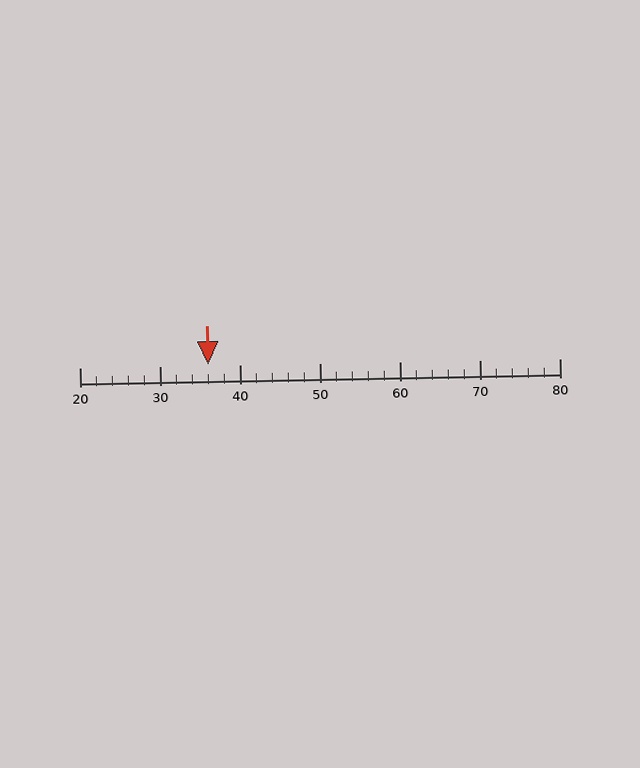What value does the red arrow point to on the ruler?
The red arrow points to approximately 36.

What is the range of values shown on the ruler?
The ruler shows values from 20 to 80.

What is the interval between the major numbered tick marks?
The major tick marks are spaced 10 units apart.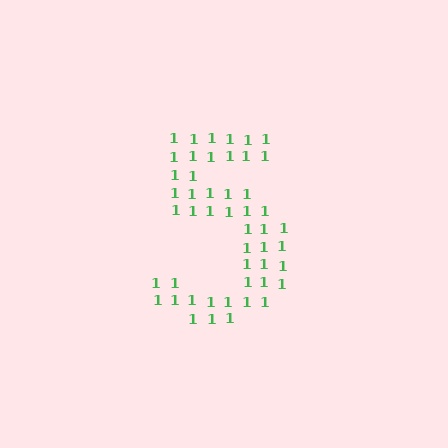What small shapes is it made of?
It is made of small digit 1's.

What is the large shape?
The large shape is the digit 5.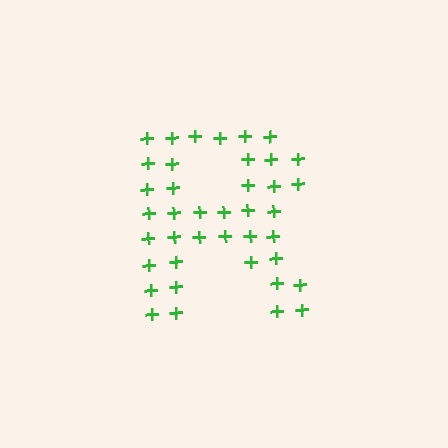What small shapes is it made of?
It is made of small plus signs.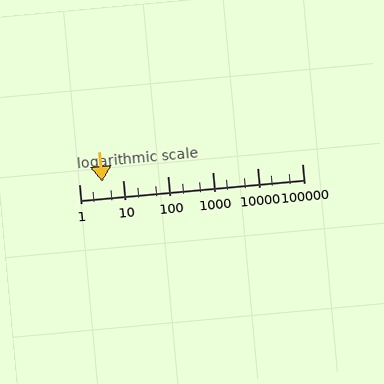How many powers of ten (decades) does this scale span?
The scale spans 5 decades, from 1 to 100000.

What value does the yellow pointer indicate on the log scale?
The pointer indicates approximately 3.3.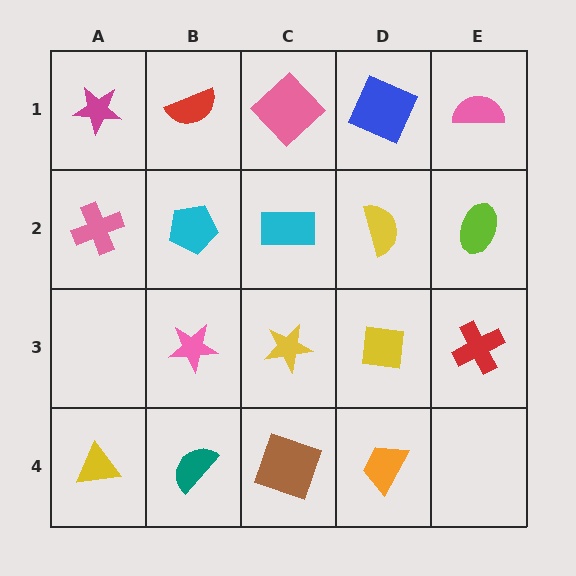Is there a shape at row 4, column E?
No, that cell is empty.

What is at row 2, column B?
A cyan pentagon.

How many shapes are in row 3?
4 shapes.